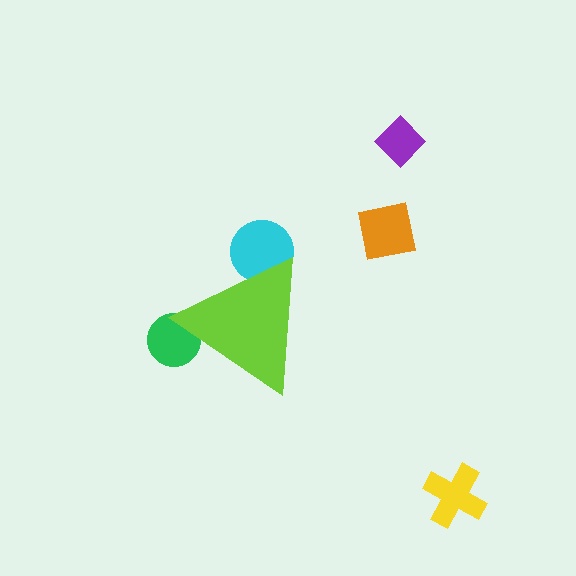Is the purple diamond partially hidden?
No, the purple diamond is fully visible.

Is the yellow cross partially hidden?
No, the yellow cross is fully visible.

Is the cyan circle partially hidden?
Yes, the cyan circle is partially hidden behind the lime triangle.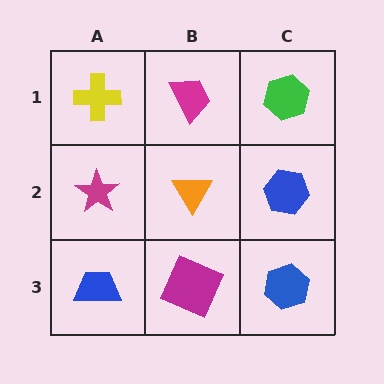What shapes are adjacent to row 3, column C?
A blue hexagon (row 2, column C), a magenta square (row 3, column B).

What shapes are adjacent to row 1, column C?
A blue hexagon (row 2, column C), a magenta trapezoid (row 1, column B).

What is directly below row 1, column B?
An orange triangle.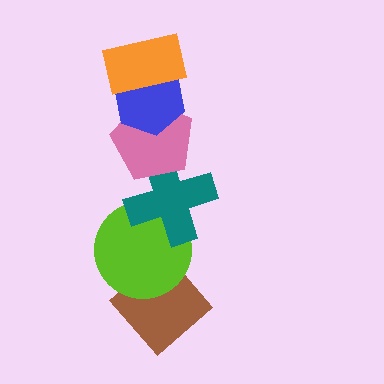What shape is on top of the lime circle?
The teal cross is on top of the lime circle.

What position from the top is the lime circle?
The lime circle is 5th from the top.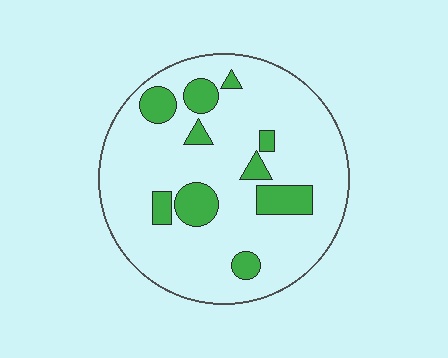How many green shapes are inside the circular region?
10.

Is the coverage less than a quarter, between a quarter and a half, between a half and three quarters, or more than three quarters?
Less than a quarter.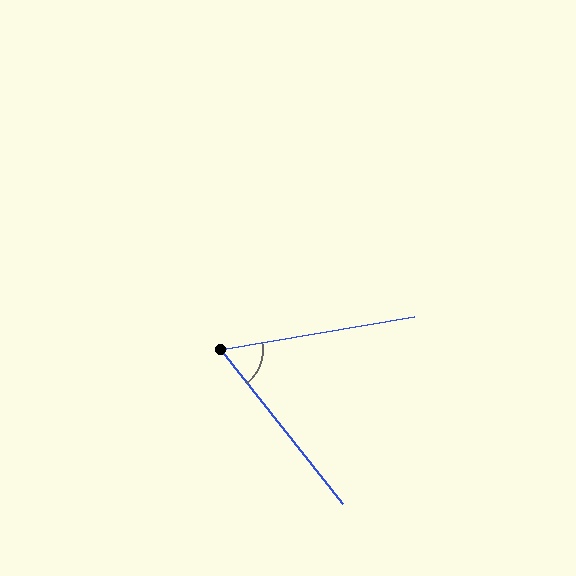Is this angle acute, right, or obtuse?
It is acute.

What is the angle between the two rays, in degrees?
Approximately 61 degrees.